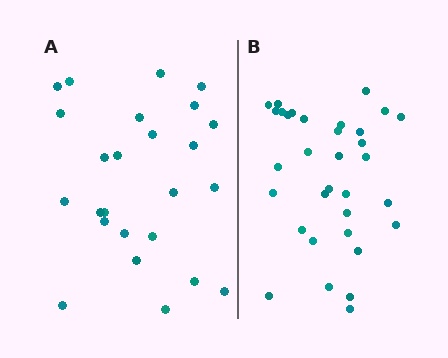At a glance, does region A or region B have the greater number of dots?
Region B (the right region) has more dots.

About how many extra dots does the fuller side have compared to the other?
Region B has roughly 8 or so more dots than region A.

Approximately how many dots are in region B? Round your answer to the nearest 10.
About 30 dots. (The exact count is 33, which rounds to 30.)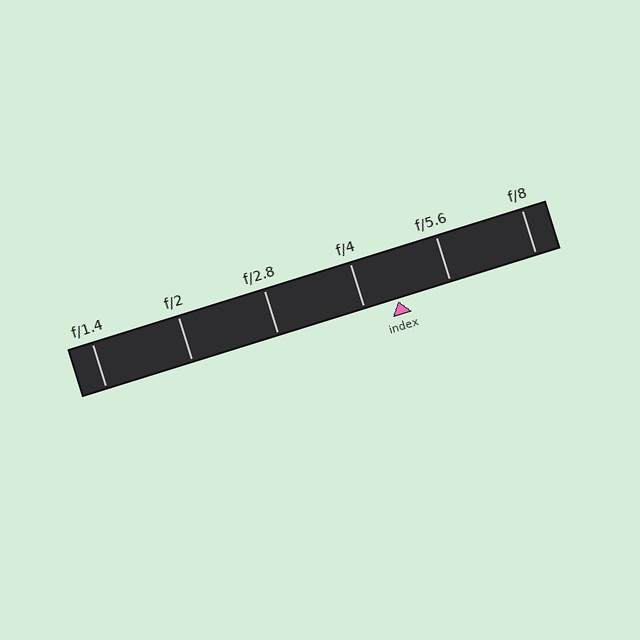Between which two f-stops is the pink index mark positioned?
The index mark is between f/4 and f/5.6.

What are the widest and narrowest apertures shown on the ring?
The widest aperture shown is f/1.4 and the narrowest is f/8.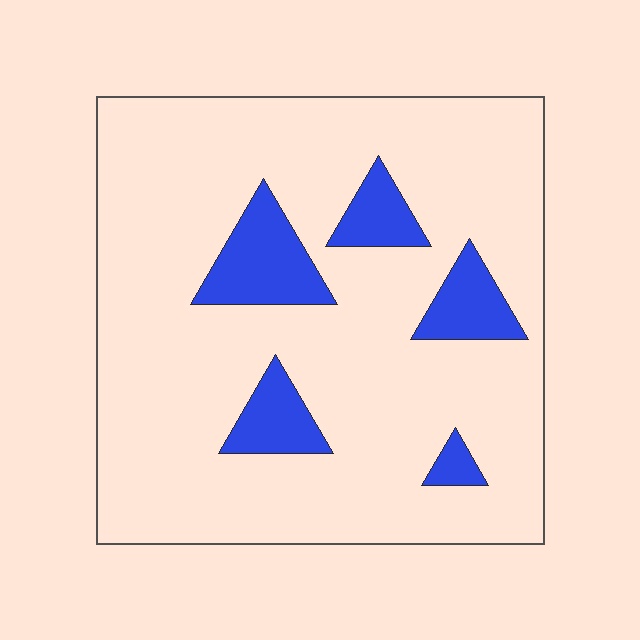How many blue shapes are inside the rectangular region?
5.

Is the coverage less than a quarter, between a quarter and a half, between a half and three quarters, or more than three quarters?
Less than a quarter.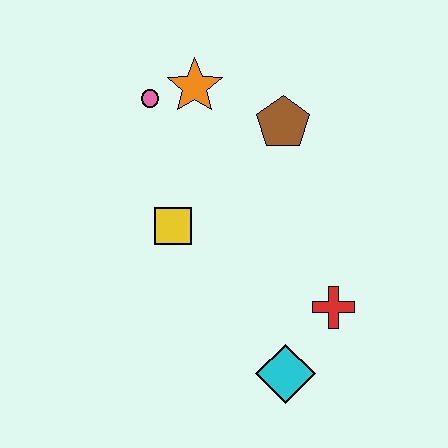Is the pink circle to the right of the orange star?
No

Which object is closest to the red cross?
The cyan diamond is closest to the red cross.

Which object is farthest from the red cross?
The pink circle is farthest from the red cross.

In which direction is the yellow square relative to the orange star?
The yellow square is below the orange star.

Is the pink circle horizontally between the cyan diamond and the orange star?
No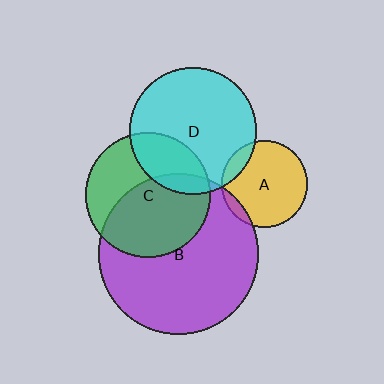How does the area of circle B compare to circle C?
Approximately 1.7 times.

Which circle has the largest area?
Circle B (purple).